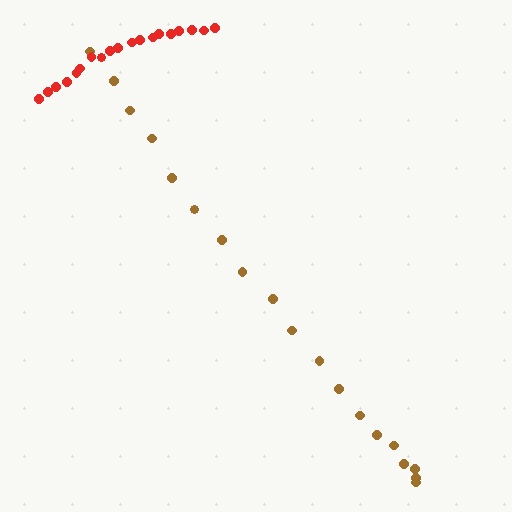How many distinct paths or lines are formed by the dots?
There are 2 distinct paths.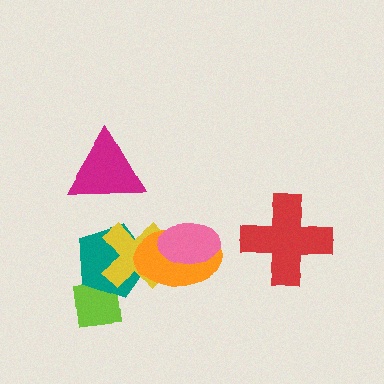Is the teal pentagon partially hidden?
Yes, it is partially covered by another shape.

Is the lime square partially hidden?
Yes, it is partially covered by another shape.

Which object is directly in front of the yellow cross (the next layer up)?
The orange ellipse is directly in front of the yellow cross.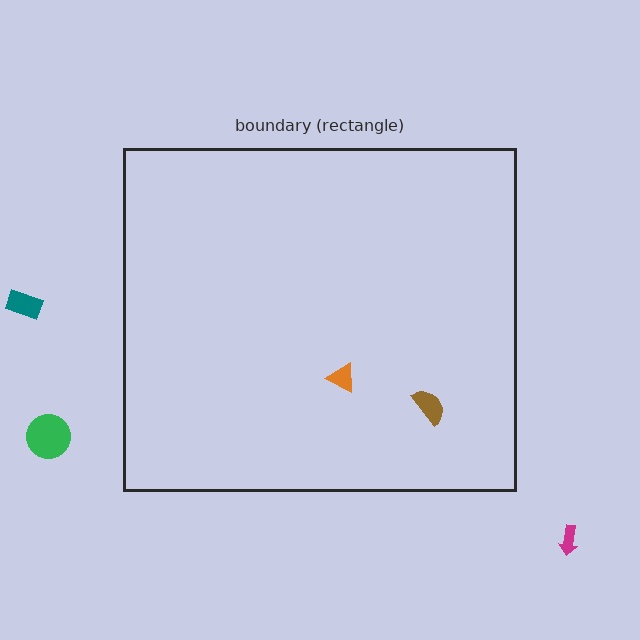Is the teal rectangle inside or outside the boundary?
Outside.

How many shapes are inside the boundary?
2 inside, 3 outside.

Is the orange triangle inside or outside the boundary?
Inside.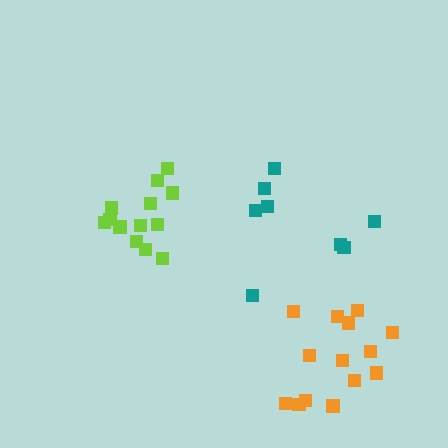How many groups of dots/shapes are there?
There are 3 groups.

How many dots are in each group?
Group 1: 14 dots, Group 2: 13 dots, Group 3: 8 dots (35 total).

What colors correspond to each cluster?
The clusters are colored: orange, lime, teal.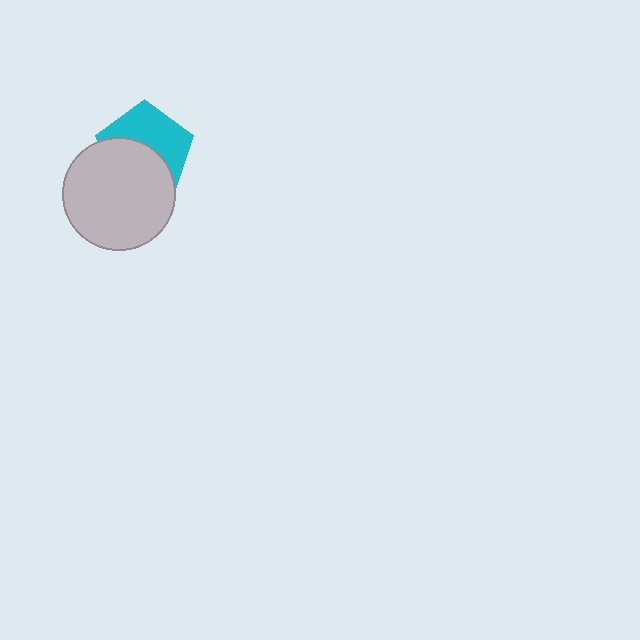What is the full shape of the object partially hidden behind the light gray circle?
The partially hidden object is a cyan pentagon.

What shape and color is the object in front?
The object in front is a light gray circle.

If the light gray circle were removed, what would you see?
You would see the complete cyan pentagon.